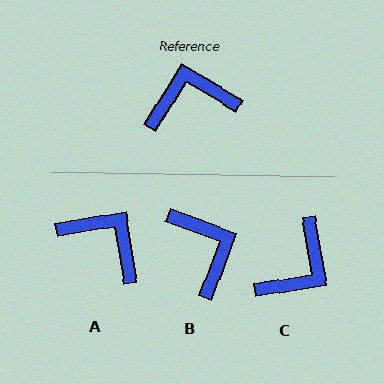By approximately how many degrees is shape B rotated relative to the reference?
Approximately 79 degrees clockwise.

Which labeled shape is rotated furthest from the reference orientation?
C, about 140 degrees away.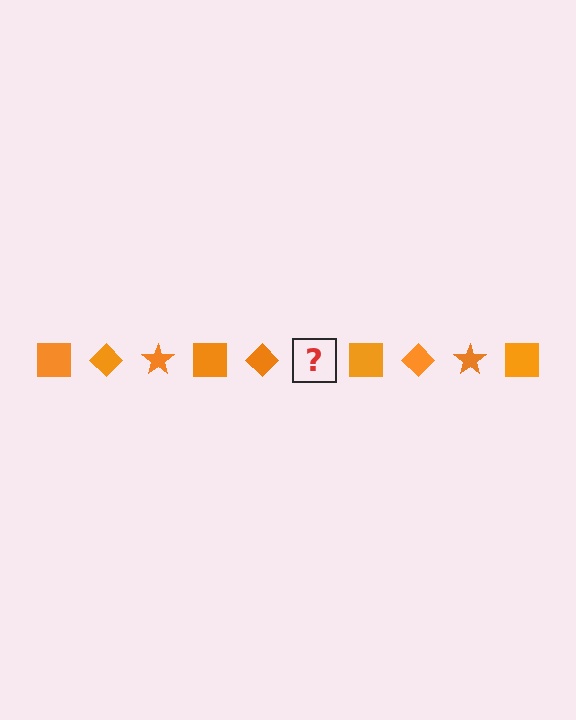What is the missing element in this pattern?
The missing element is an orange star.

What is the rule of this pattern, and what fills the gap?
The rule is that the pattern cycles through square, diamond, star shapes in orange. The gap should be filled with an orange star.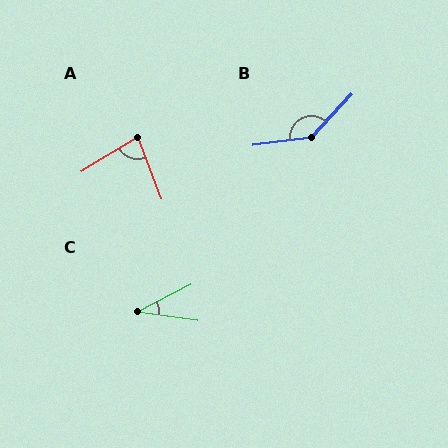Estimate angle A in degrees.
Approximately 79 degrees.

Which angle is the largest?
B, at approximately 140 degrees.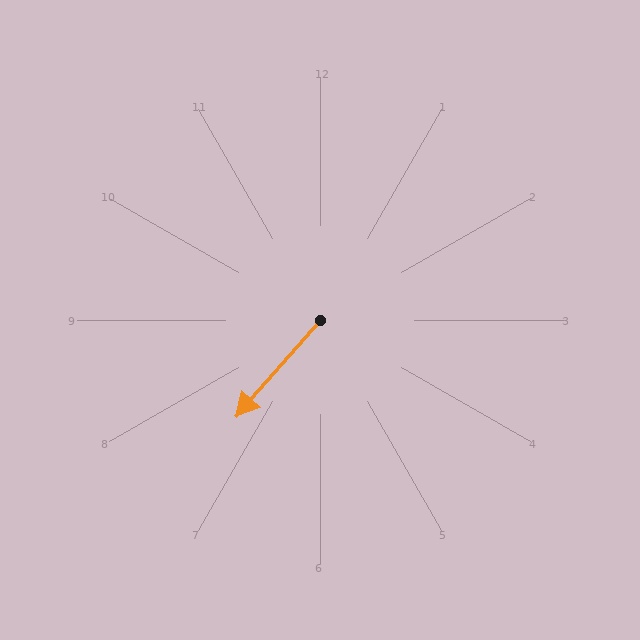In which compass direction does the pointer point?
Southwest.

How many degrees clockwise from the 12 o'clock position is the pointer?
Approximately 221 degrees.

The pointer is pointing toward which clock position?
Roughly 7 o'clock.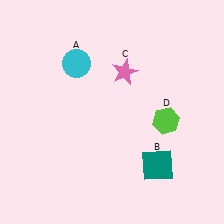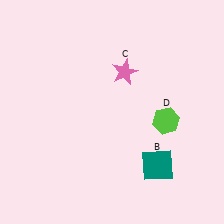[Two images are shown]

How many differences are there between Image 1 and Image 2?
There is 1 difference between the two images.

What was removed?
The cyan circle (A) was removed in Image 2.